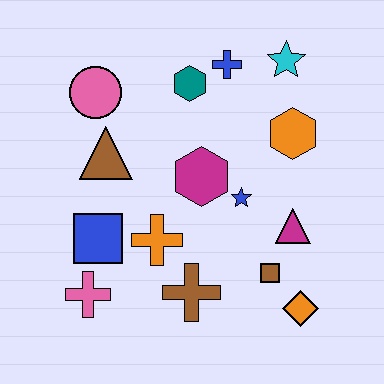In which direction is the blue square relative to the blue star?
The blue square is to the left of the blue star.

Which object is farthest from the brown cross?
The cyan star is farthest from the brown cross.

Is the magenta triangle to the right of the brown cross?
Yes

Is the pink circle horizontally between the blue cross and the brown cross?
No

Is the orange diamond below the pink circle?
Yes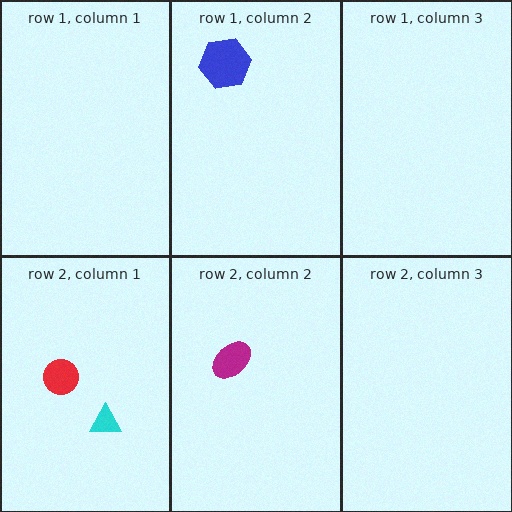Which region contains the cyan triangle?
The row 2, column 1 region.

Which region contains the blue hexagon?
The row 1, column 2 region.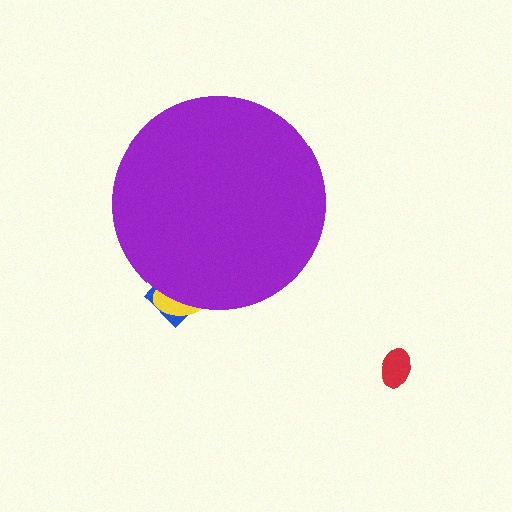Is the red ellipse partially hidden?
No, the red ellipse is fully visible.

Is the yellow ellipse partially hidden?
Yes, the yellow ellipse is partially hidden behind the purple circle.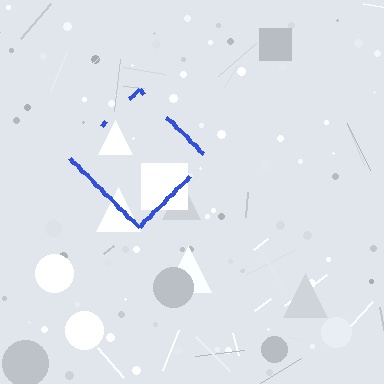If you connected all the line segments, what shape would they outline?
They would outline a diamond.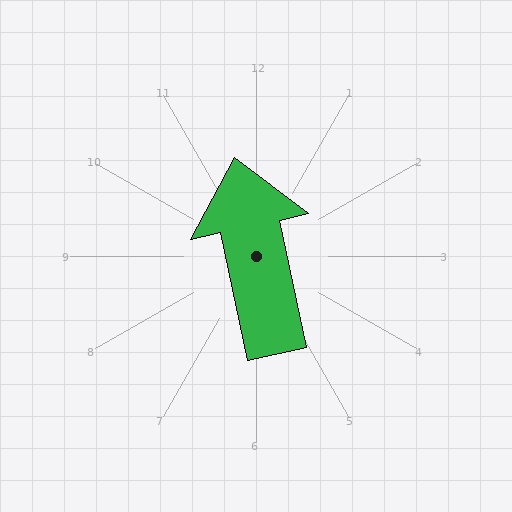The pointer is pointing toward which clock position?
Roughly 12 o'clock.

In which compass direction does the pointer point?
North.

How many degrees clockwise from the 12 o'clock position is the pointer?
Approximately 348 degrees.